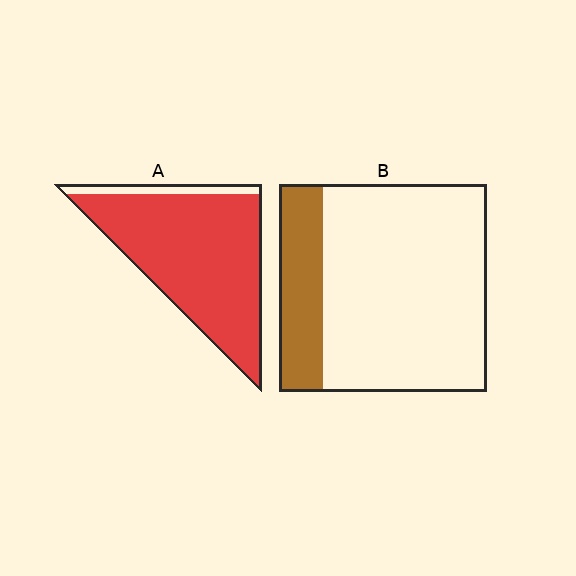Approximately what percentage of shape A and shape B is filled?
A is approximately 90% and B is approximately 20%.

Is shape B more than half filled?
No.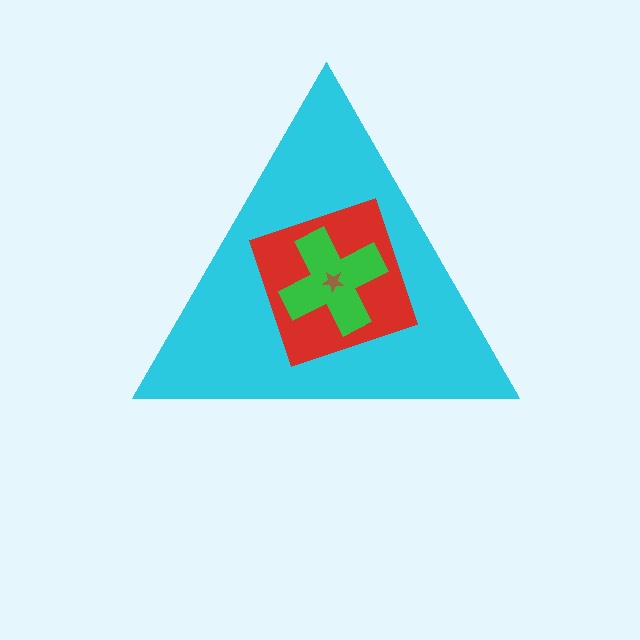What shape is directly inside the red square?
The green cross.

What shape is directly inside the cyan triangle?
The red square.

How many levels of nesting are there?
4.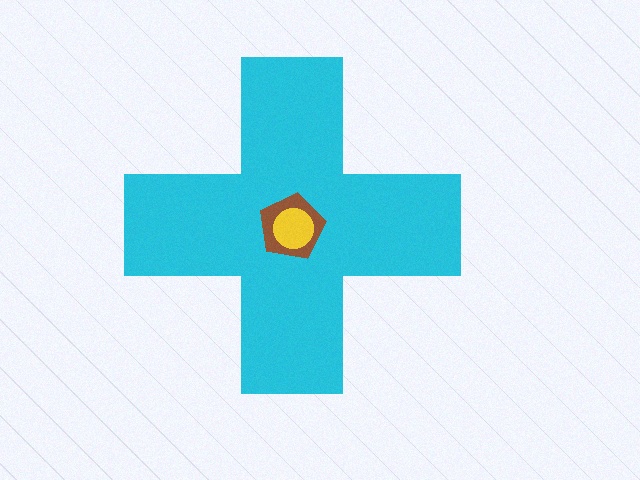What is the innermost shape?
The yellow circle.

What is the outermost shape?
The cyan cross.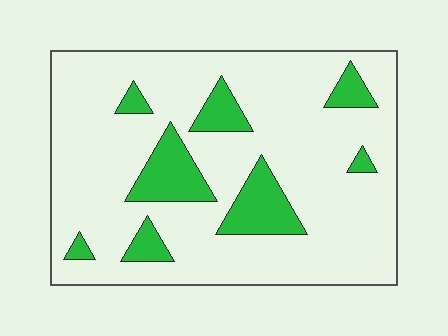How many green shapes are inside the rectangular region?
8.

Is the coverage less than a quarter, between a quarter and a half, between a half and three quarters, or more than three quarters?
Less than a quarter.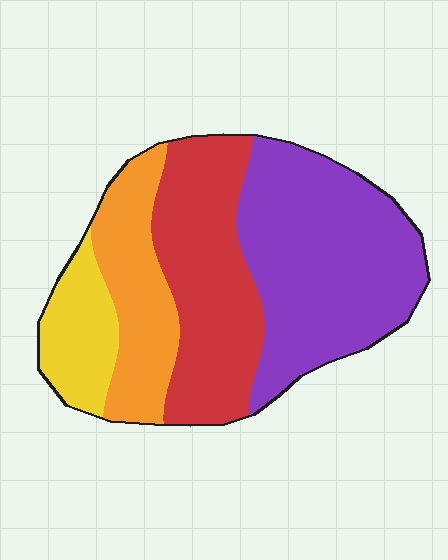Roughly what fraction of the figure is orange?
Orange covers about 20% of the figure.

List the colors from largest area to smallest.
From largest to smallest: purple, red, orange, yellow.